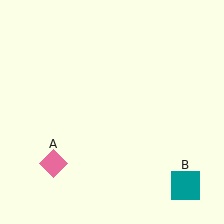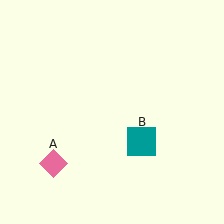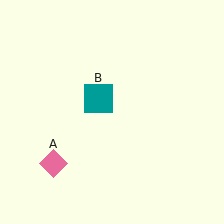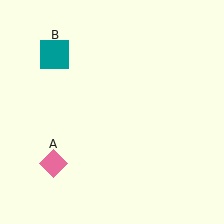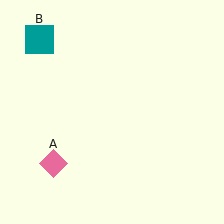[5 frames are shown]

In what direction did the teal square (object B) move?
The teal square (object B) moved up and to the left.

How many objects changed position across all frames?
1 object changed position: teal square (object B).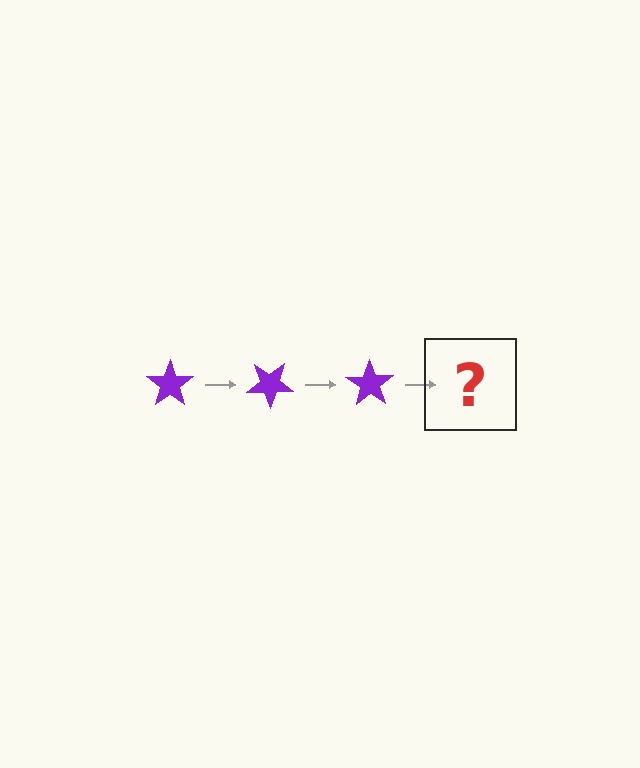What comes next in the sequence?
The next element should be a purple star rotated 105 degrees.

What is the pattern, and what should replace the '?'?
The pattern is that the star rotates 35 degrees each step. The '?' should be a purple star rotated 105 degrees.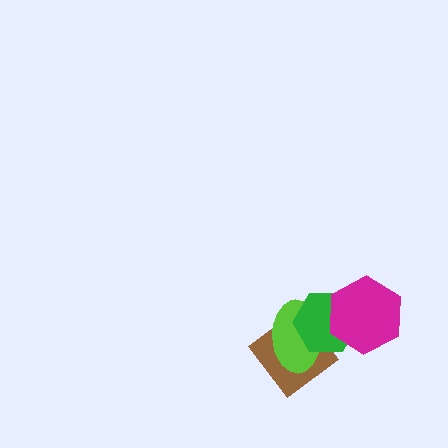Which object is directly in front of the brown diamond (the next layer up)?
The lime ellipse is directly in front of the brown diamond.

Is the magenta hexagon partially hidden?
No, no other shape covers it.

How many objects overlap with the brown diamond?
2 objects overlap with the brown diamond.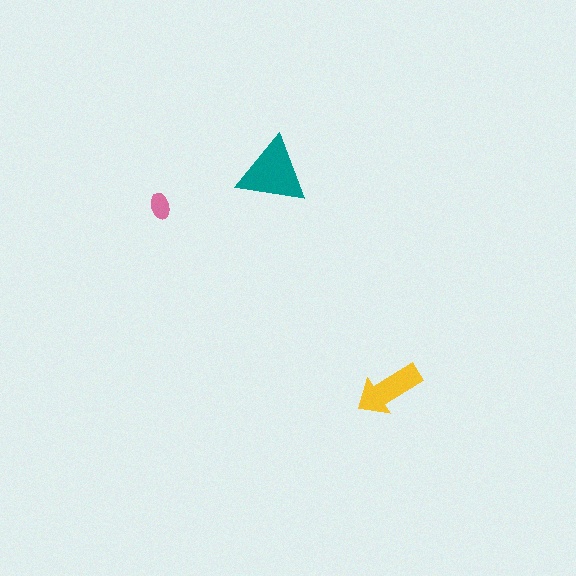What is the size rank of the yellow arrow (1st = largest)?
2nd.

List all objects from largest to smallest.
The teal triangle, the yellow arrow, the pink ellipse.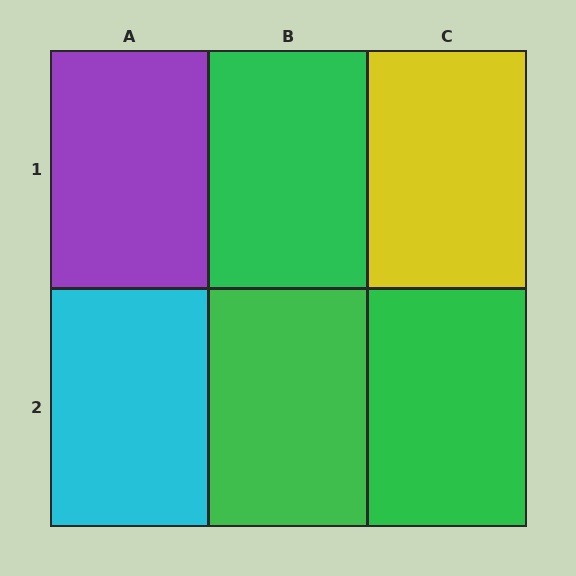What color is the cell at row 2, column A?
Cyan.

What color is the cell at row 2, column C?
Green.